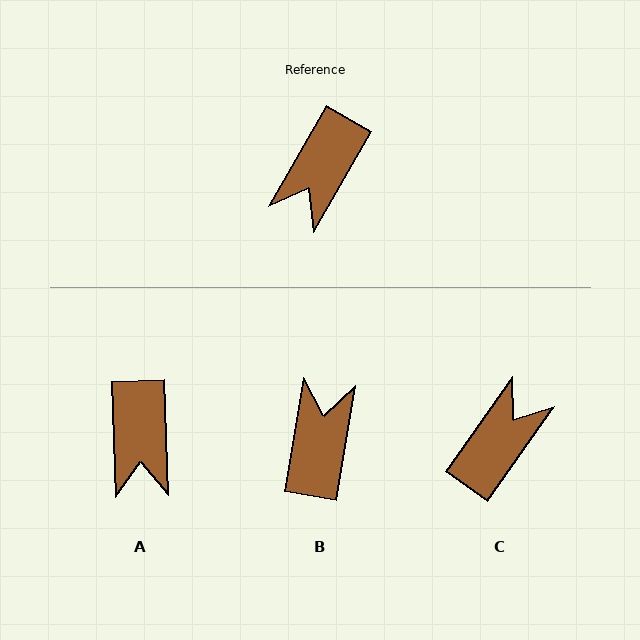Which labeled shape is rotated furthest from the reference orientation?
C, about 175 degrees away.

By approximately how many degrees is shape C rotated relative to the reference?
Approximately 175 degrees counter-clockwise.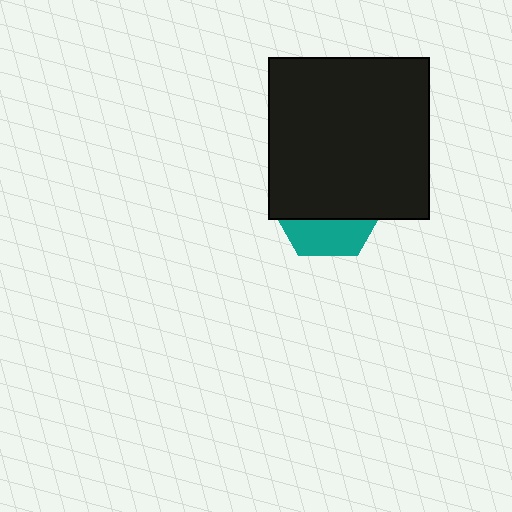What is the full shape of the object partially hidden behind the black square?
The partially hidden object is a teal hexagon.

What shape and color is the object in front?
The object in front is a black square.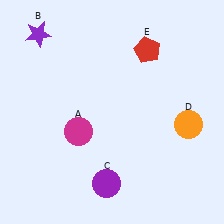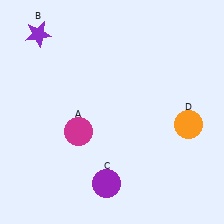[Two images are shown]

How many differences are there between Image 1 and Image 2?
There is 1 difference between the two images.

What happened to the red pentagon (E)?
The red pentagon (E) was removed in Image 2. It was in the top-right area of Image 1.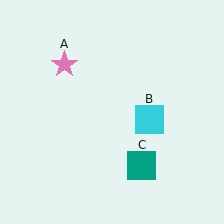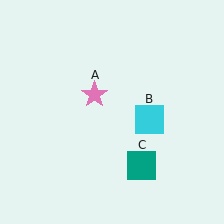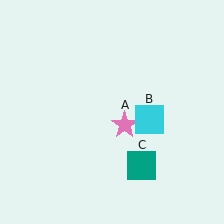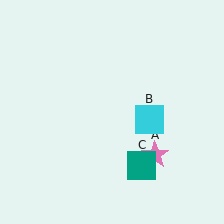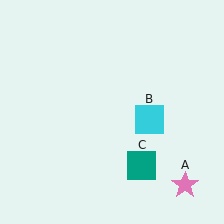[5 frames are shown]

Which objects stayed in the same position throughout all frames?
Cyan square (object B) and teal square (object C) remained stationary.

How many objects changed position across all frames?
1 object changed position: pink star (object A).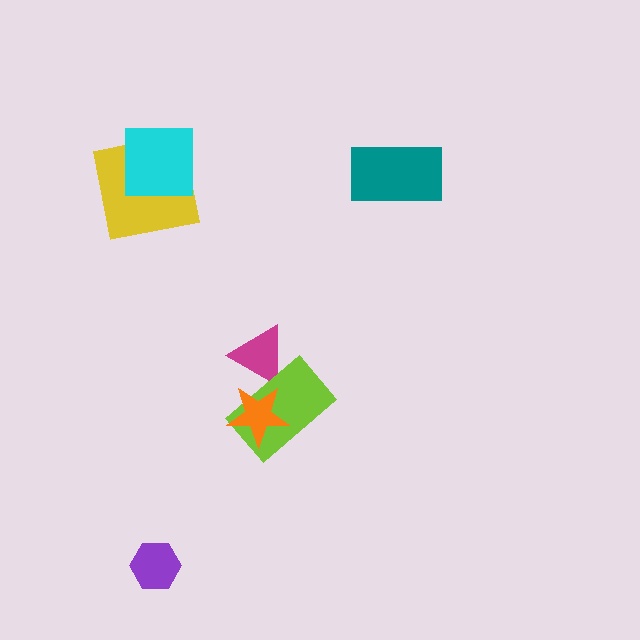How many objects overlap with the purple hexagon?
0 objects overlap with the purple hexagon.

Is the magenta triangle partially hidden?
Yes, it is partially covered by another shape.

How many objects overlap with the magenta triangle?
2 objects overlap with the magenta triangle.